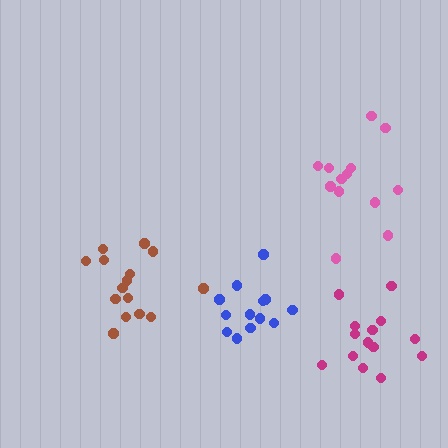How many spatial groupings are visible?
There are 4 spatial groupings.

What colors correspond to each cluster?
The clusters are colored: pink, magenta, blue, brown.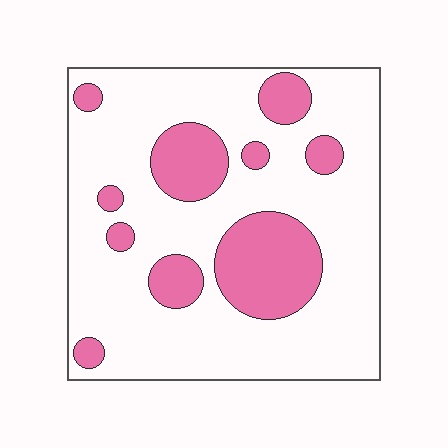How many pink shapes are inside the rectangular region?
10.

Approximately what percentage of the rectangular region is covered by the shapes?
Approximately 25%.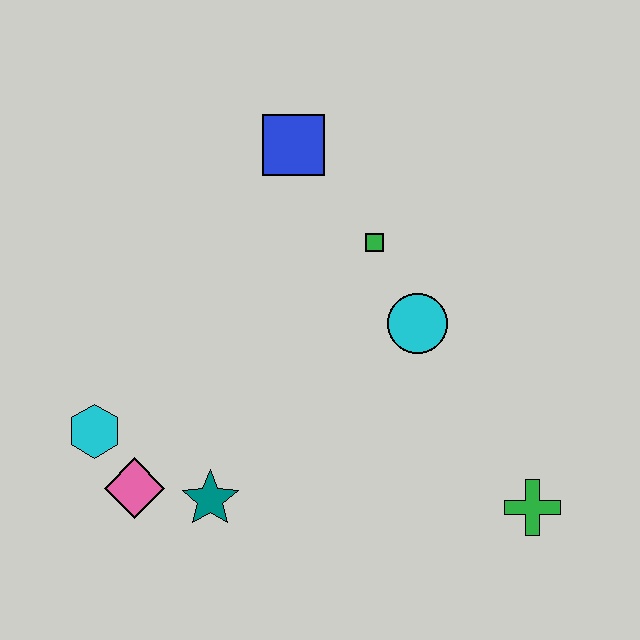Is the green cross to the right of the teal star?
Yes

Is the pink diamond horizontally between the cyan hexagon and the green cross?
Yes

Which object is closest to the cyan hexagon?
The pink diamond is closest to the cyan hexagon.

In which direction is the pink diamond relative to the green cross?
The pink diamond is to the left of the green cross.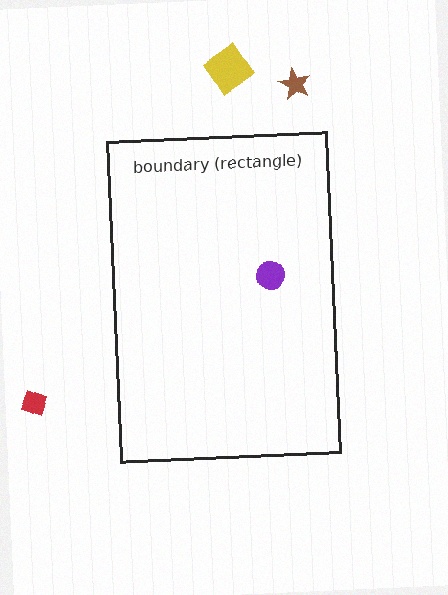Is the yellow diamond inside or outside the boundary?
Outside.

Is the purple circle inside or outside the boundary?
Inside.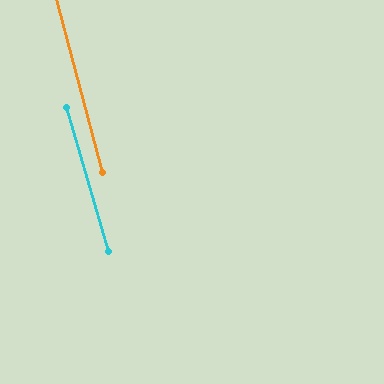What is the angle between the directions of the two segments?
Approximately 1 degree.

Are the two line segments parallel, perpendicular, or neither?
Parallel — their directions differ by only 1.2°.